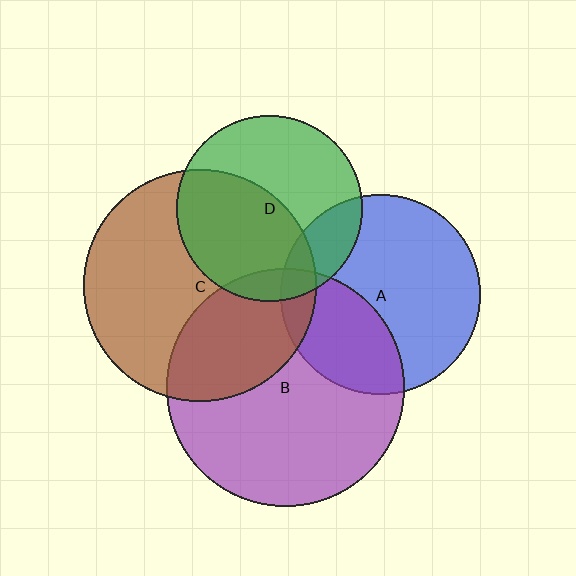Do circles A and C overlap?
Yes.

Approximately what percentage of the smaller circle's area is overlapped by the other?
Approximately 10%.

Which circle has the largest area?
Circle B (purple).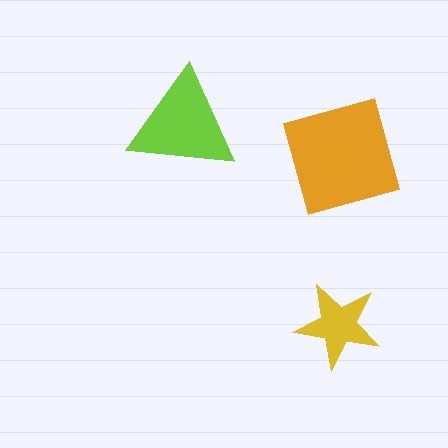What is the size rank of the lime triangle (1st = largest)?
2nd.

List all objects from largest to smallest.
The orange square, the lime triangle, the yellow star.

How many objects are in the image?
There are 3 objects in the image.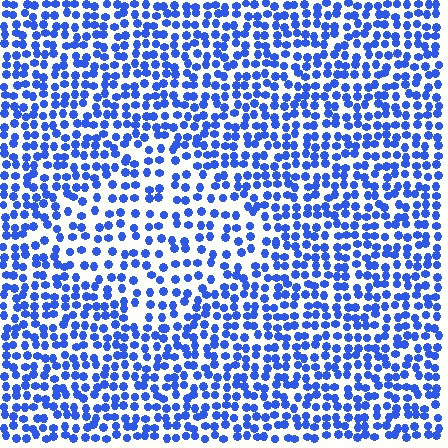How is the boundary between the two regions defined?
The boundary is defined by a change in element density (approximately 1.7x ratio). All elements are the same color, size, and shape.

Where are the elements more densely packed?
The elements are more densely packed outside the diamond boundary.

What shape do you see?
I see a diamond.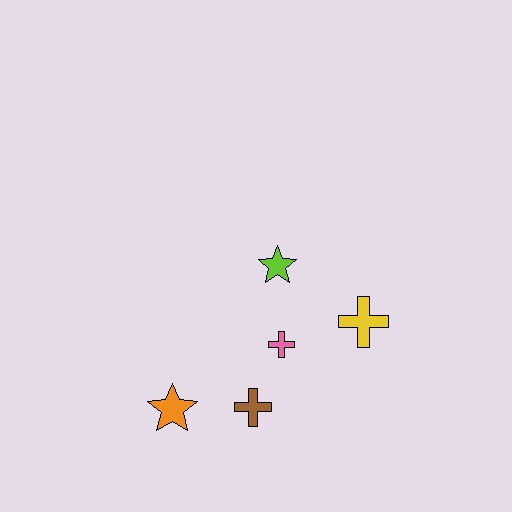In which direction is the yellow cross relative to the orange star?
The yellow cross is to the right of the orange star.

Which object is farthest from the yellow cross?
The orange star is farthest from the yellow cross.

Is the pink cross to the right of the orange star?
Yes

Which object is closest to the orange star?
The brown cross is closest to the orange star.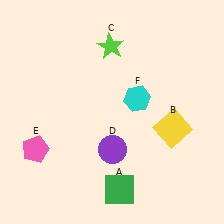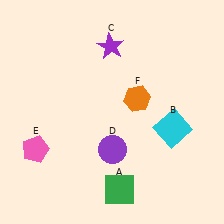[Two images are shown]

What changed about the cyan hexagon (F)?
In Image 1, F is cyan. In Image 2, it changed to orange.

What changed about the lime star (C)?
In Image 1, C is lime. In Image 2, it changed to purple.